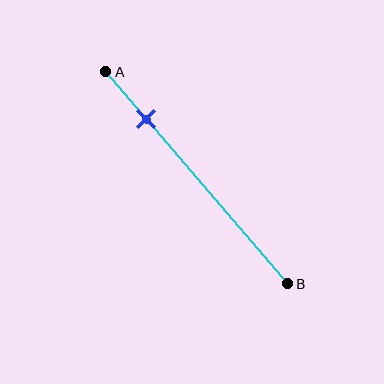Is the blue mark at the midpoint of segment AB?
No, the mark is at about 20% from A, not at the 50% midpoint.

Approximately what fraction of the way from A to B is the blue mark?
The blue mark is approximately 20% of the way from A to B.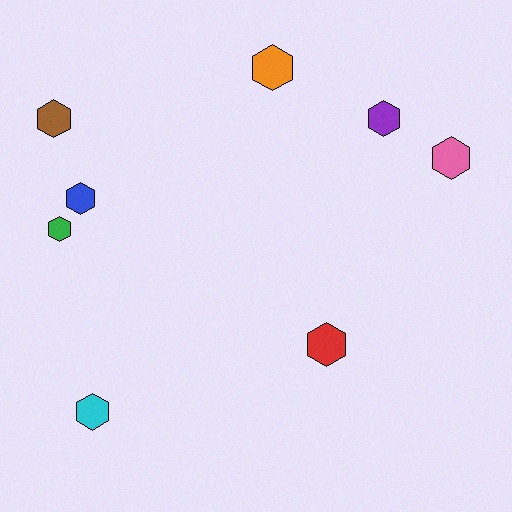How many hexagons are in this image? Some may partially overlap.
There are 8 hexagons.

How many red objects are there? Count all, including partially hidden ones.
There is 1 red object.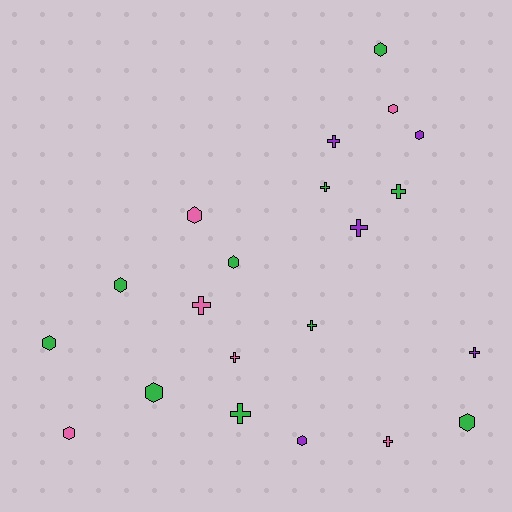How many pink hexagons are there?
There are 3 pink hexagons.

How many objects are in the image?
There are 21 objects.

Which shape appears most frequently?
Hexagon, with 11 objects.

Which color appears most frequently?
Green, with 10 objects.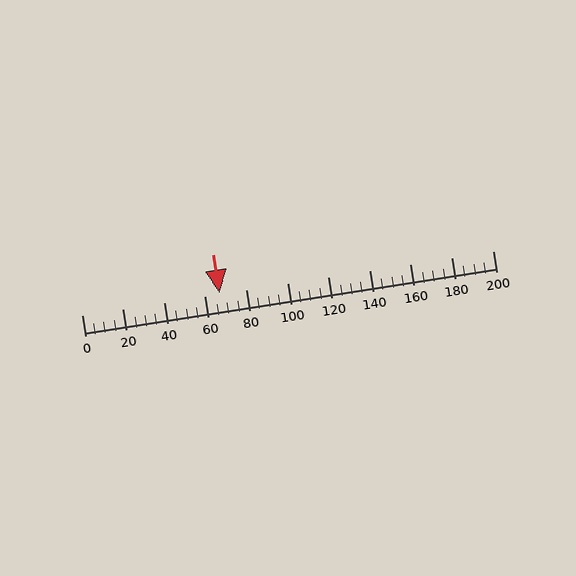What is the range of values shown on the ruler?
The ruler shows values from 0 to 200.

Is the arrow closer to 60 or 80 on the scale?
The arrow is closer to 60.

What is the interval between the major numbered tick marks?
The major tick marks are spaced 20 units apart.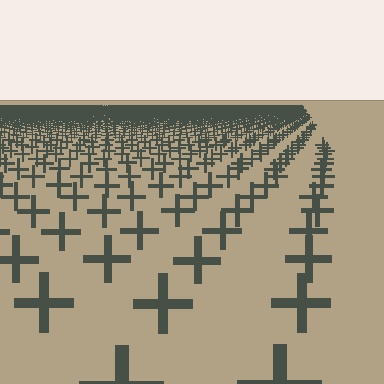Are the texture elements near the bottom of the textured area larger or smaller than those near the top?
Larger. Near the bottom, elements are closer to the viewer and appear at a bigger on-screen size.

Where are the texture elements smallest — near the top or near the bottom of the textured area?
Near the top.